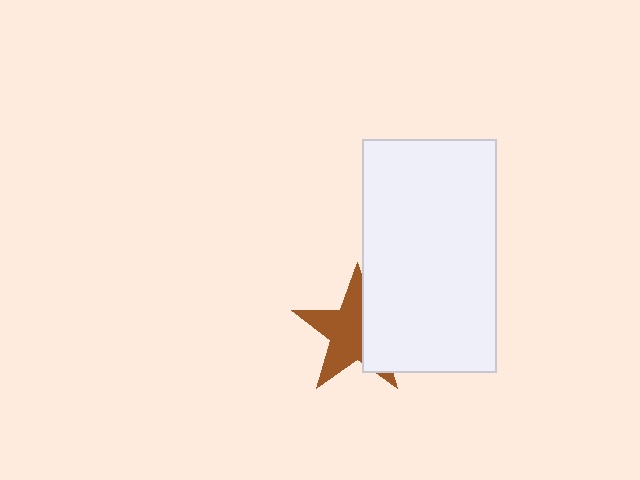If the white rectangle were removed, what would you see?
You would see the complete brown star.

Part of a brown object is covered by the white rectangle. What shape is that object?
It is a star.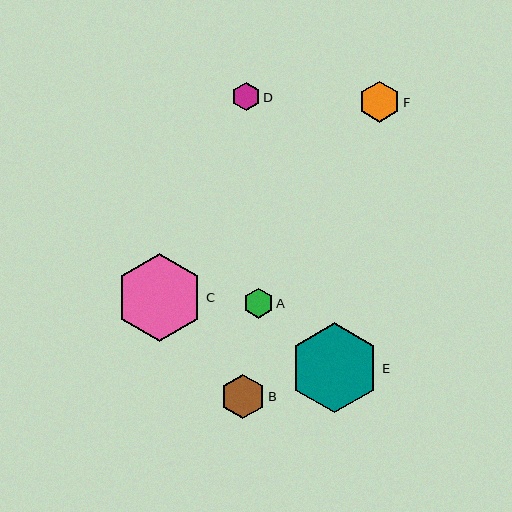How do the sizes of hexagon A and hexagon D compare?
Hexagon A and hexagon D are approximately the same size.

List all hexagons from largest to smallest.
From largest to smallest: E, C, B, F, A, D.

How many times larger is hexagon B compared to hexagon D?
Hexagon B is approximately 1.6 times the size of hexagon D.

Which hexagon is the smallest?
Hexagon D is the smallest with a size of approximately 28 pixels.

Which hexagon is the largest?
Hexagon E is the largest with a size of approximately 90 pixels.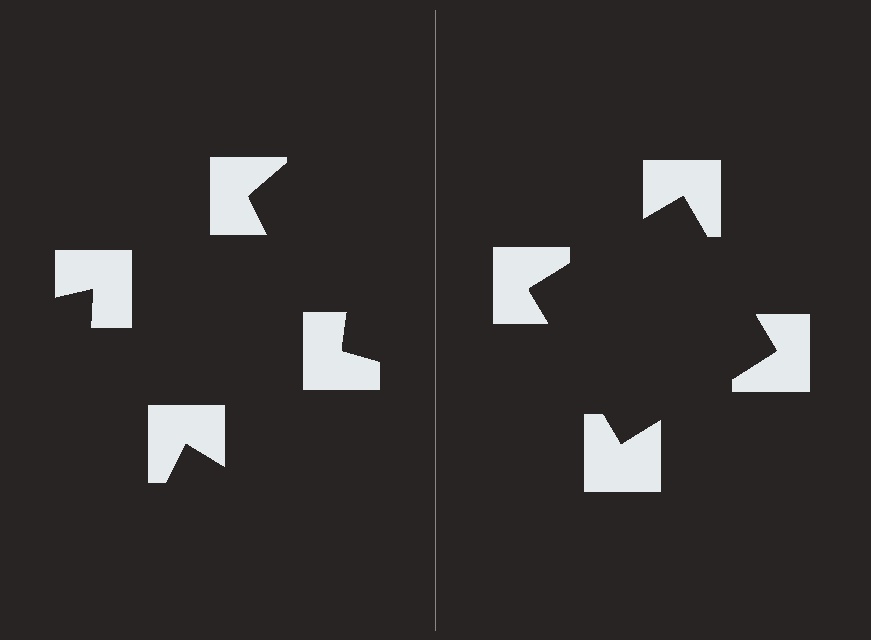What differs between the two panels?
The notched squares are positioned identically on both sides; only the wedge orientations differ. On the right they align to a square; on the left they are misaligned.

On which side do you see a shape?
An illusory square appears on the right side. On the left side the wedge cuts are rotated, so no coherent shape forms.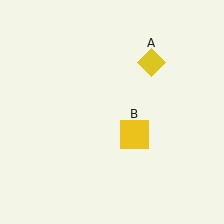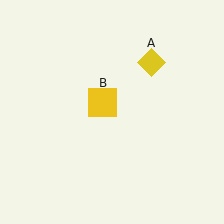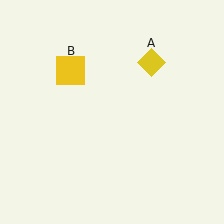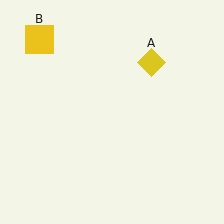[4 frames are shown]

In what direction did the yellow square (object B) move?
The yellow square (object B) moved up and to the left.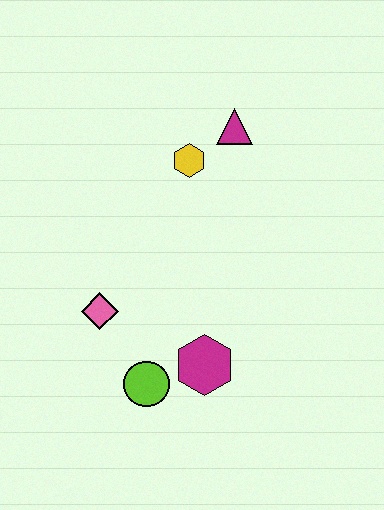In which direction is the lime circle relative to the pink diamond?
The lime circle is below the pink diamond.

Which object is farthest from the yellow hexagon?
The lime circle is farthest from the yellow hexagon.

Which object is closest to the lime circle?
The magenta hexagon is closest to the lime circle.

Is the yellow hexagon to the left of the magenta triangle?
Yes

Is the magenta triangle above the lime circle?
Yes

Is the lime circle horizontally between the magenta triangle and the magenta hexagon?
No